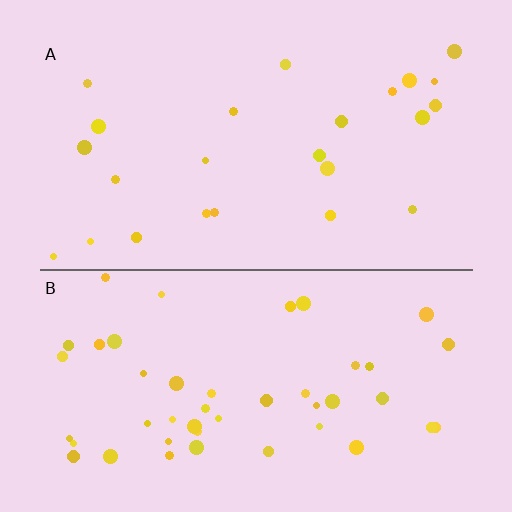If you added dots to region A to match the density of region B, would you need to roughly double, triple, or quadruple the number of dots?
Approximately double.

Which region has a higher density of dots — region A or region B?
B (the bottom).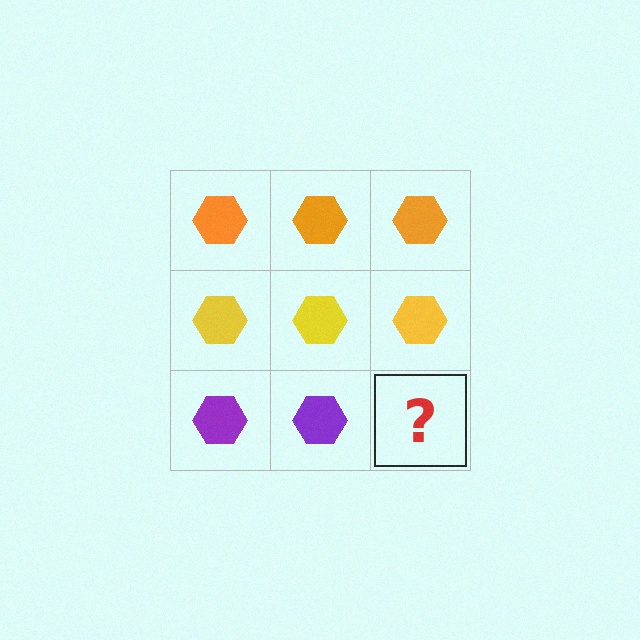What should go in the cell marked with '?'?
The missing cell should contain a purple hexagon.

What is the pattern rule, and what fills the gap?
The rule is that each row has a consistent color. The gap should be filled with a purple hexagon.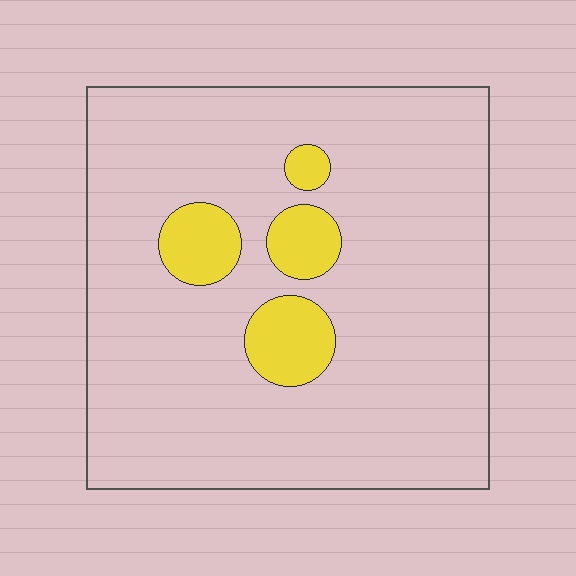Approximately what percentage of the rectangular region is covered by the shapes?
Approximately 10%.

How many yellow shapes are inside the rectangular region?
4.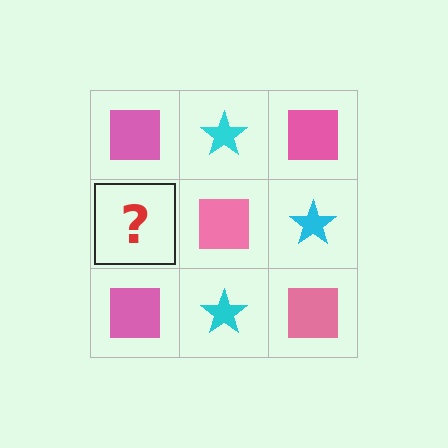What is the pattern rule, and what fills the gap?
The rule is that it alternates pink square and cyan star in a checkerboard pattern. The gap should be filled with a cyan star.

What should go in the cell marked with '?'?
The missing cell should contain a cyan star.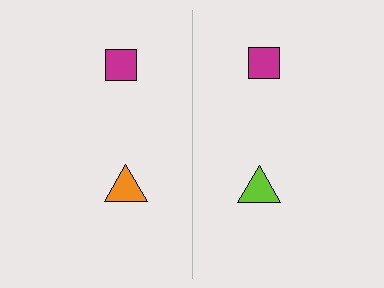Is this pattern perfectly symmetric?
No, the pattern is not perfectly symmetric. The lime triangle on the right side breaks the symmetry — its mirror counterpart is orange.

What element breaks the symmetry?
The lime triangle on the right side breaks the symmetry — its mirror counterpart is orange.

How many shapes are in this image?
There are 4 shapes in this image.